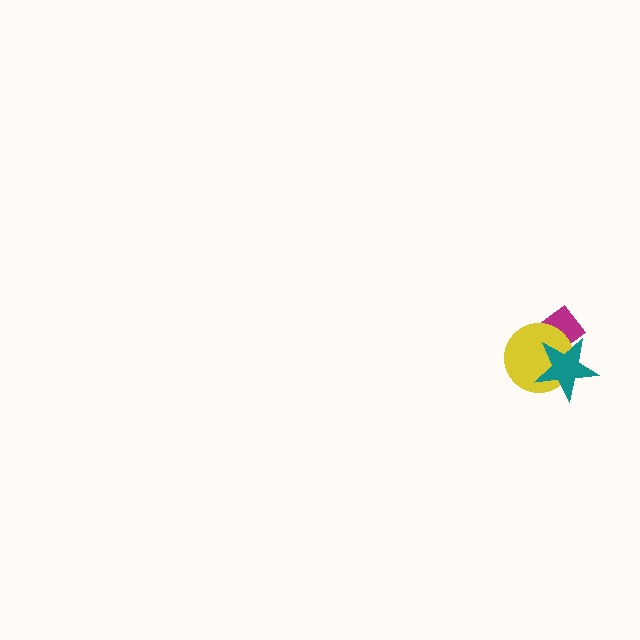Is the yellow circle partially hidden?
Yes, it is partially covered by another shape.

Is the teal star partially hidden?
No, no other shape covers it.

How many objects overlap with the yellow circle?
2 objects overlap with the yellow circle.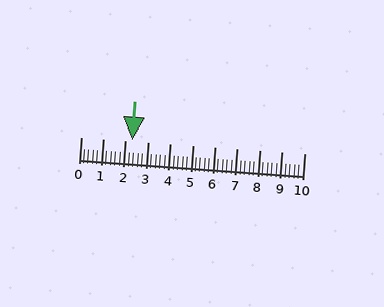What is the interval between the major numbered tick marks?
The major tick marks are spaced 1 units apart.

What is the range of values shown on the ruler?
The ruler shows values from 0 to 10.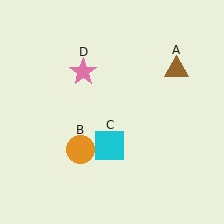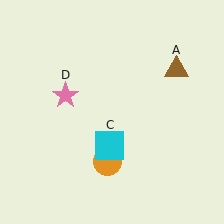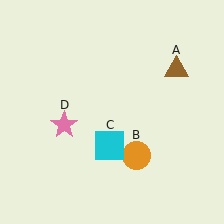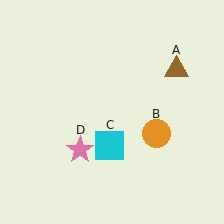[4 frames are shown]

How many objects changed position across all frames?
2 objects changed position: orange circle (object B), pink star (object D).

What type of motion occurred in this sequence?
The orange circle (object B), pink star (object D) rotated counterclockwise around the center of the scene.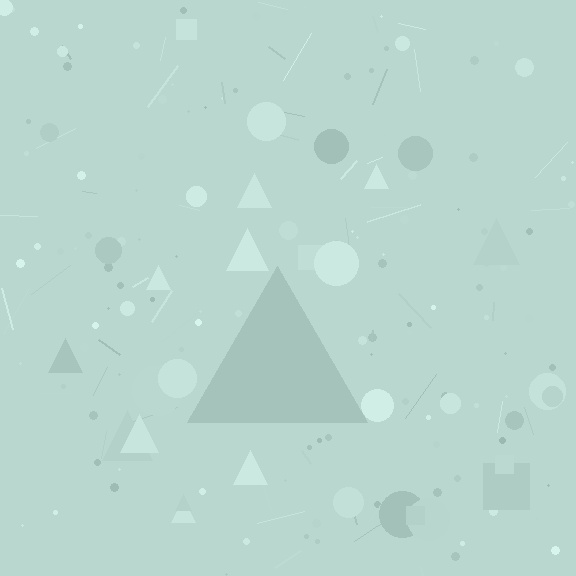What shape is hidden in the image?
A triangle is hidden in the image.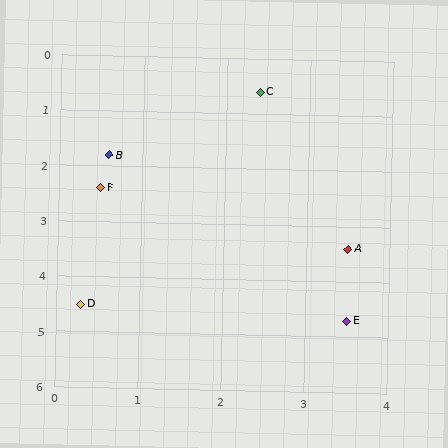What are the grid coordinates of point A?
Point A is at approximately (3.5, 3.4).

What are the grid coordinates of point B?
Point B is at approximately (0.6, 1.8).